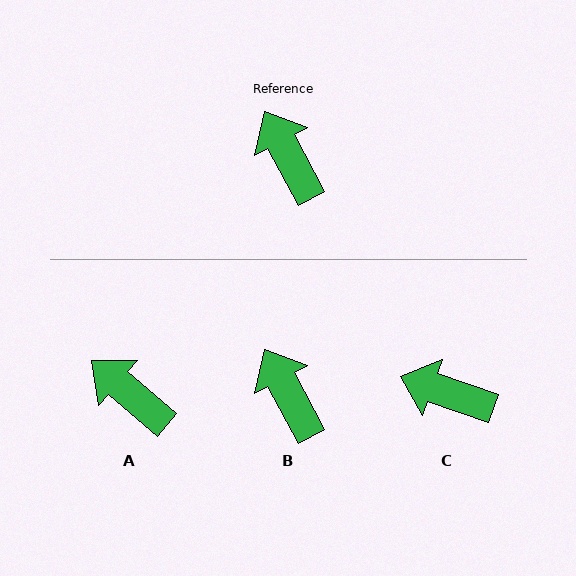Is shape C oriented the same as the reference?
No, it is off by about 43 degrees.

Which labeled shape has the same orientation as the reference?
B.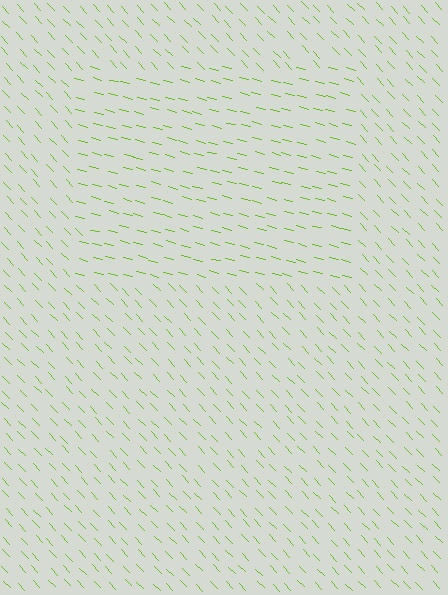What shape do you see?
I see a rectangle.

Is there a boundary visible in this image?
Yes, there is a texture boundary formed by a change in line orientation.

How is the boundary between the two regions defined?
The boundary is defined purely by a change in line orientation (approximately 32 degrees difference). All lines are the same color and thickness.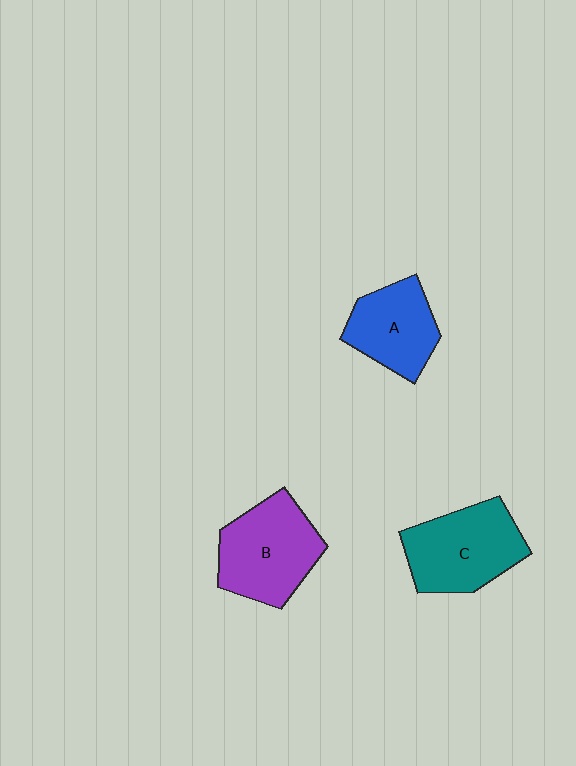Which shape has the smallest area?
Shape A (blue).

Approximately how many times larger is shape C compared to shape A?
Approximately 1.3 times.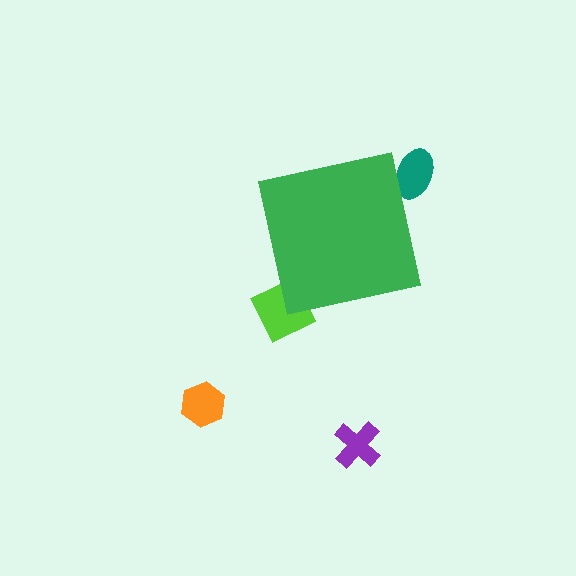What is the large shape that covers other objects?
A green square.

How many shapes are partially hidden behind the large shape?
2 shapes are partially hidden.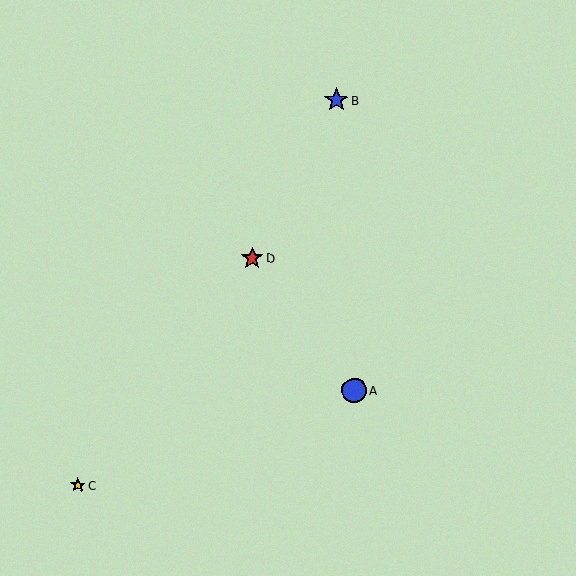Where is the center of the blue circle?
The center of the blue circle is at (354, 390).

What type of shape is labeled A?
Shape A is a blue circle.